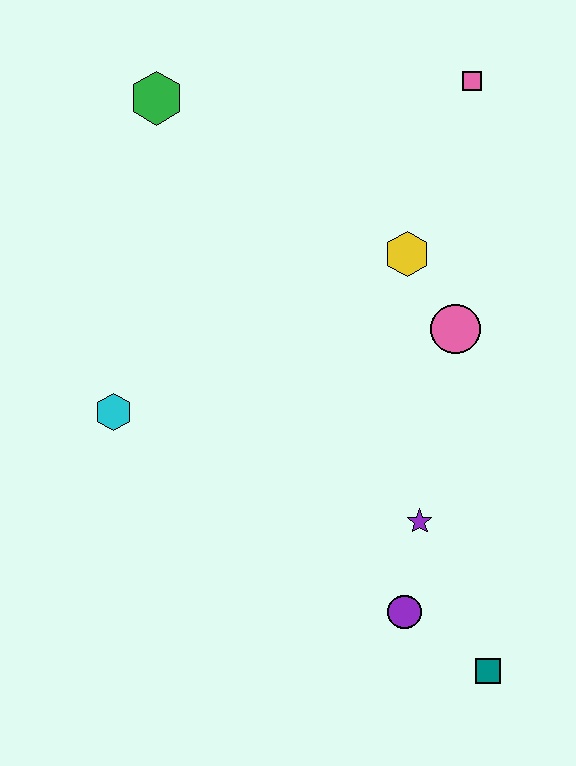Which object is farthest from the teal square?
The green hexagon is farthest from the teal square.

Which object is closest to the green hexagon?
The yellow hexagon is closest to the green hexagon.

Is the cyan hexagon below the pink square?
Yes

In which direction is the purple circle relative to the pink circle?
The purple circle is below the pink circle.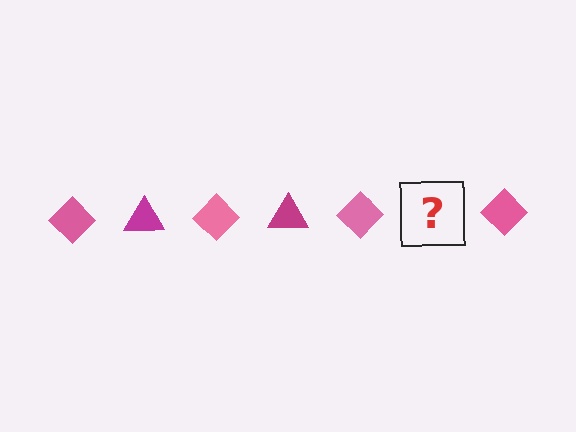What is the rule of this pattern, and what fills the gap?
The rule is that the pattern alternates between pink diamond and magenta triangle. The gap should be filled with a magenta triangle.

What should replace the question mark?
The question mark should be replaced with a magenta triangle.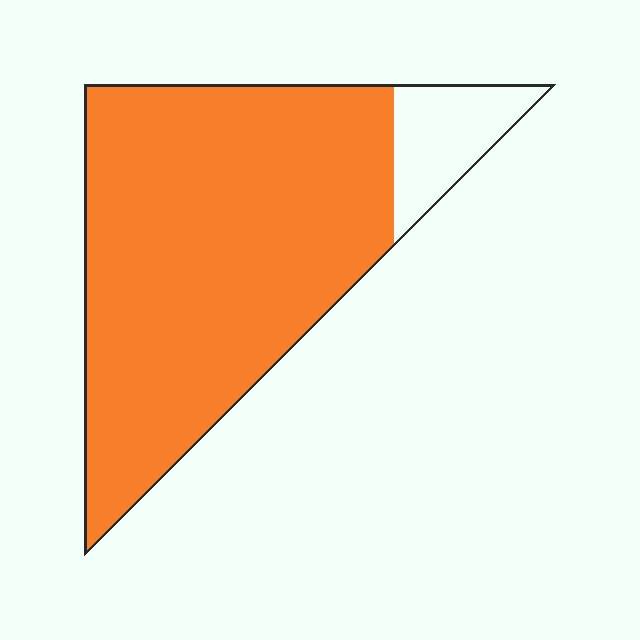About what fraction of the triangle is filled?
About seven eighths (7/8).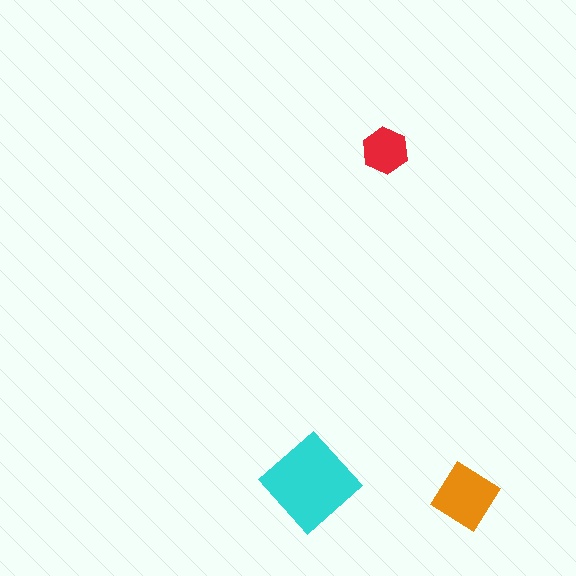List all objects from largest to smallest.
The cyan diamond, the orange diamond, the red hexagon.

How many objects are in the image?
There are 3 objects in the image.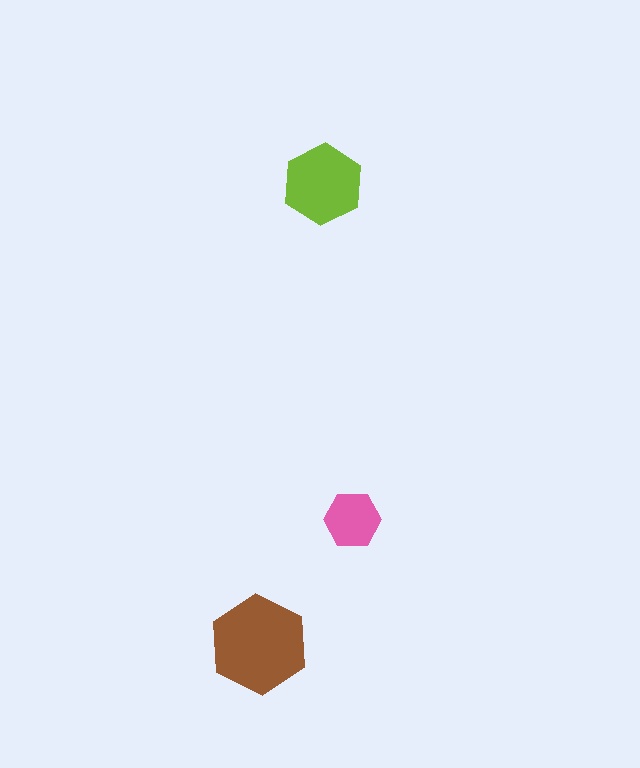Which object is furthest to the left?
The brown hexagon is leftmost.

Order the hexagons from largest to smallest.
the brown one, the lime one, the pink one.